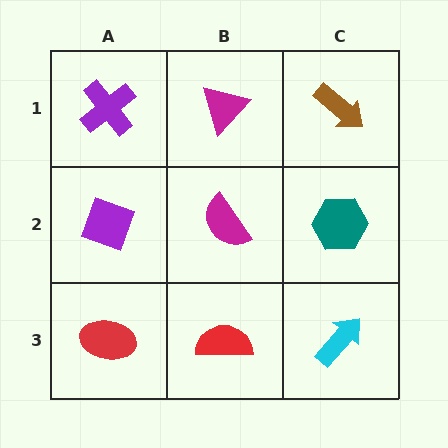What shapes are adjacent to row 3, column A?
A purple diamond (row 2, column A), a red semicircle (row 3, column B).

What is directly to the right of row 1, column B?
A brown arrow.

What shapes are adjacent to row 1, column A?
A purple diamond (row 2, column A), a magenta triangle (row 1, column B).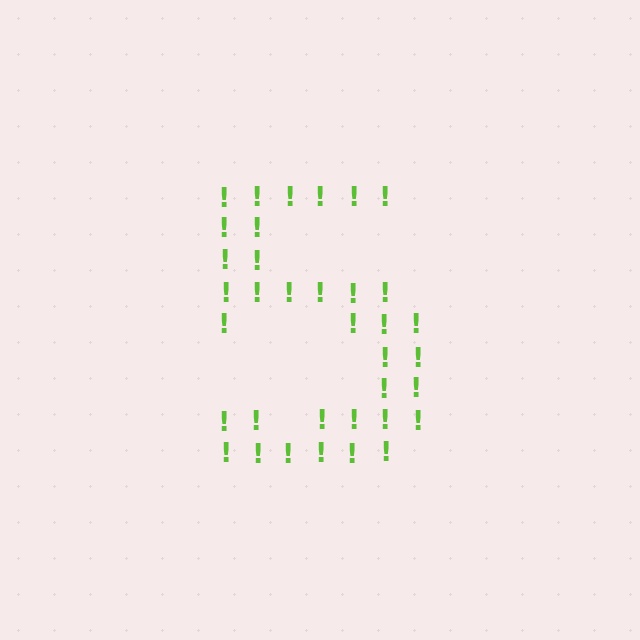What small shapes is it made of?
It is made of small exclamation marks.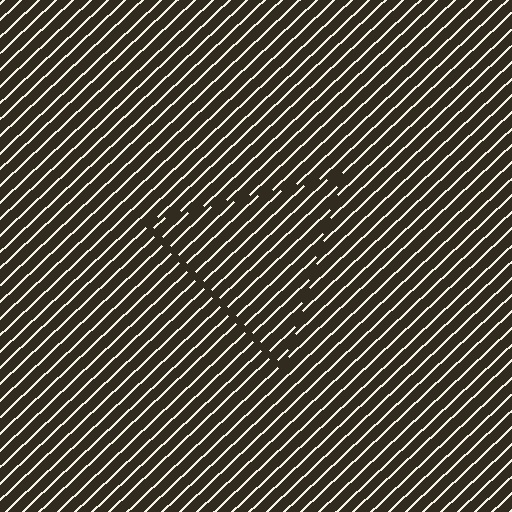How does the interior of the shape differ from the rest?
The interior of the shape contains the same grating, shifted by half a period — the contour is defined by the phase discontinuity where line-ends from the inner and outer gratings abut.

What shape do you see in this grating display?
An illusory triangle. The interior of the shape contains the same grating, shifted by half a period — the contour is defined by the phase discontinuity where line-ends from the inner and outer gratings abut.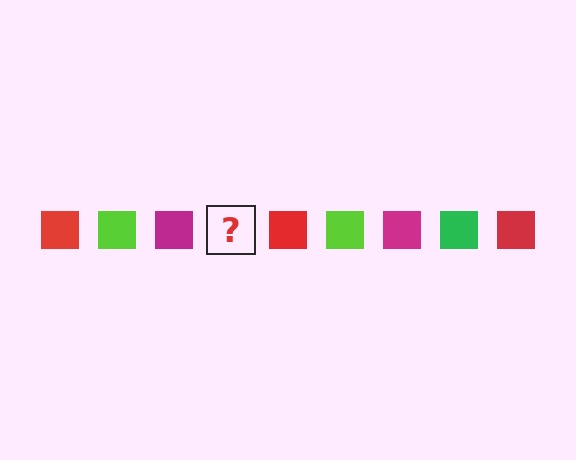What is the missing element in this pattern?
The missing element is a green square.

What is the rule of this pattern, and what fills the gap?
The rule is that the pattern cycles through red, lime, magenta, green squares. The gap should be filled with a green square.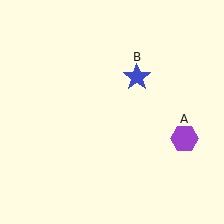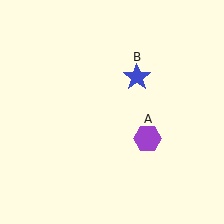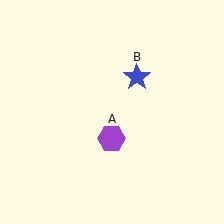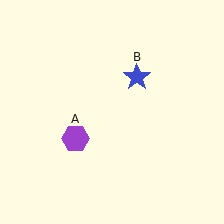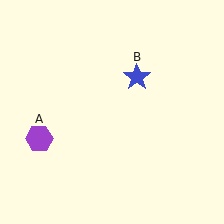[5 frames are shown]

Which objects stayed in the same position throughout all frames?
Blue star (object B) remained stationary.